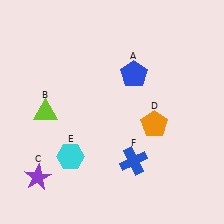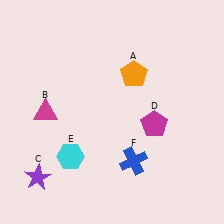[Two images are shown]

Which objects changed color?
A changed from blue to orange. B changed from lime to magenta. D changed from orange to magenta.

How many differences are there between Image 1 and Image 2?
There are 3 differences between the two images.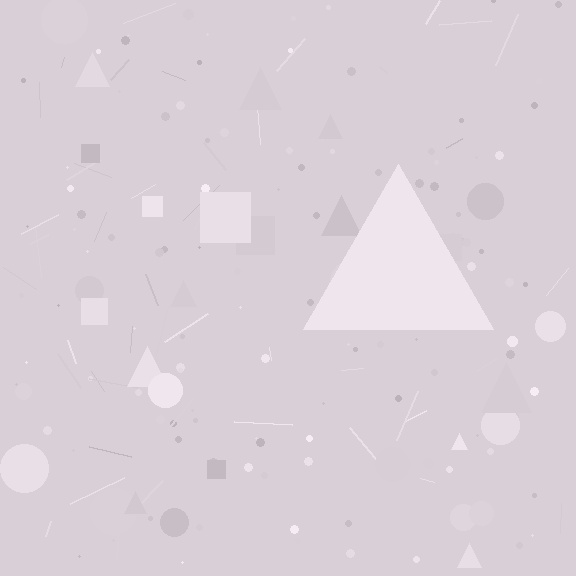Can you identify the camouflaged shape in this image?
The camouflaged shape is a triangle.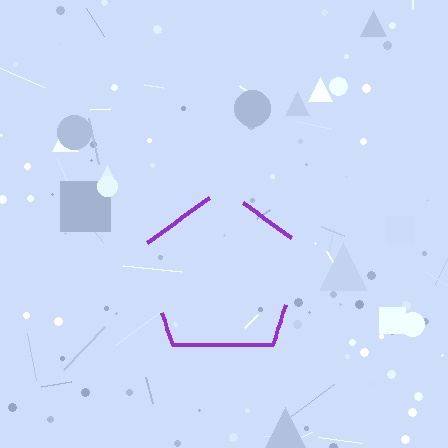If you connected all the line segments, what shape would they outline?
They would outline a pentagon.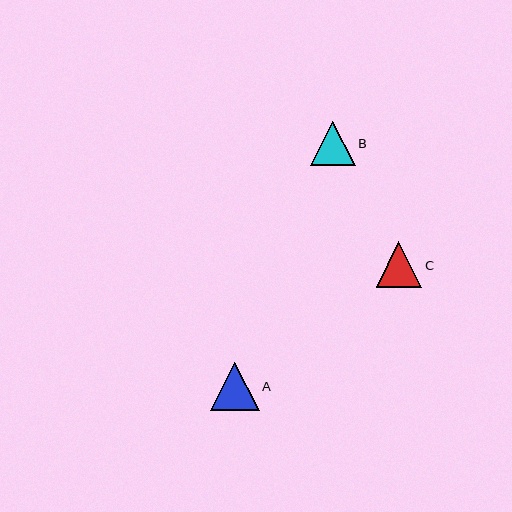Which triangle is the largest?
Triangle A is the largest with a size of approximately 49 pixels.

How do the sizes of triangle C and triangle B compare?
Triangle C and triangle B are approximately the same size.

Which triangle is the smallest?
Triangle B is the smallest with a size of approximately 45 pixels.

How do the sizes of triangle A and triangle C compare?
Triangle A and triangle C are approximately the same size.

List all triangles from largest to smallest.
From largest to smallest: A, C, B.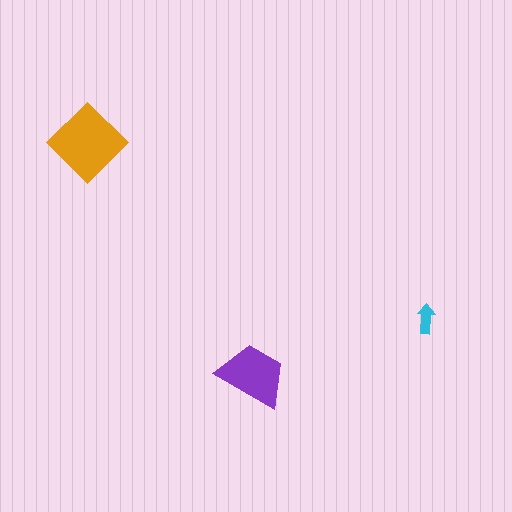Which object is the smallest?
The cyan arrow.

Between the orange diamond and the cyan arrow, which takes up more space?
The orange diamond.